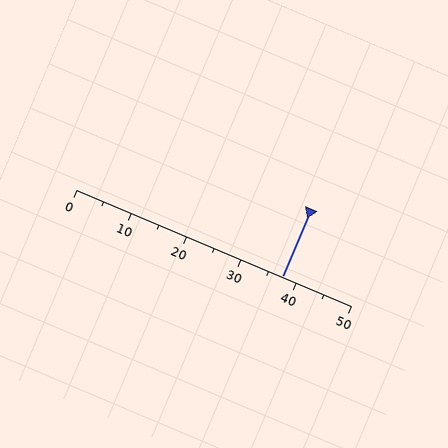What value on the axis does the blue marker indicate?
The marker indicates approximately 37.5.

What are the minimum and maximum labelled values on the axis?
The axis runs from 0 to 50.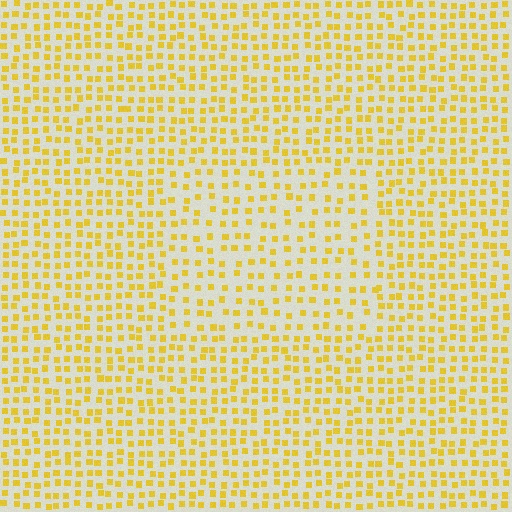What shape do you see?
I see a rectangle.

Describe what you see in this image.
The image contains small yellow elements arranged at two different densities. A rectangle-shaped region is visible where the elements are less densely packed than the surrounding area.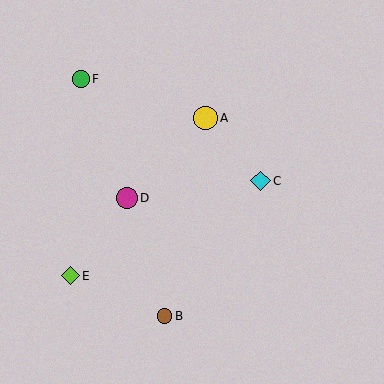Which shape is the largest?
The yellow circle (labeled A) is the largest.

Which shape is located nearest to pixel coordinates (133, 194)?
The magenta circle (labeled D) at (127, 198) is nearest to that location.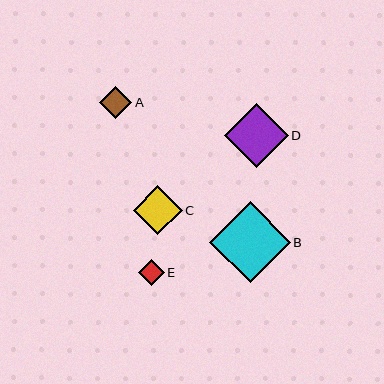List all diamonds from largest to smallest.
From largest to smallest: B, D, C, A, E.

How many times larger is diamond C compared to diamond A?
Diamond C is approximately 1.5 times the size of diamond A.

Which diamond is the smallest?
Diamond E is the smallest with a size of approximately 26 pixels.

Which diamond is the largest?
Diamond B is the largest with a size of approximately 80 pixels.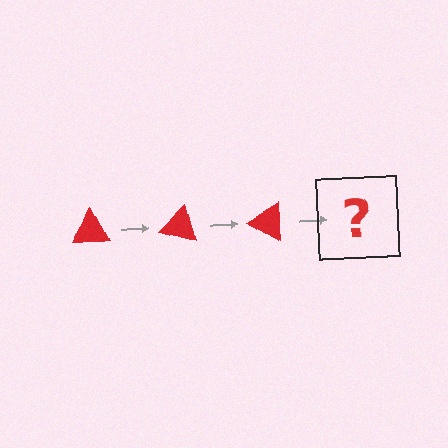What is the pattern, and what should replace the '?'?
The pattern is that the triangle rotates 15 degrees each step. The '?' should be a red triangle rotated 45 degrees.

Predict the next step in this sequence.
The next step is a red triangle rotated 45 degrees.